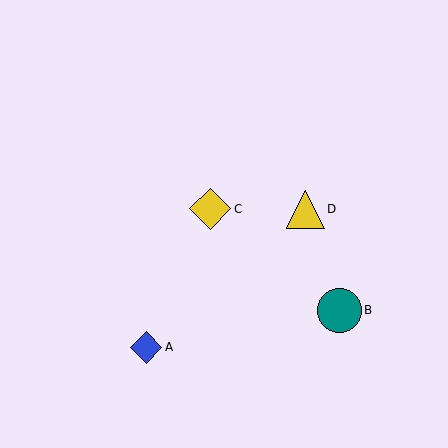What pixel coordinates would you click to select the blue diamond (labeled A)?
Click at (146, 347) to select the blue diamond A.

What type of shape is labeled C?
Shape C is a yellow diamond.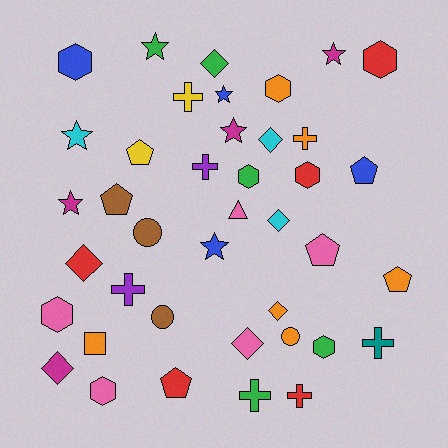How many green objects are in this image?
There are 5 green objects.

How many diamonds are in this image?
There are 7 diamonds.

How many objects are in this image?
There are 40 objects.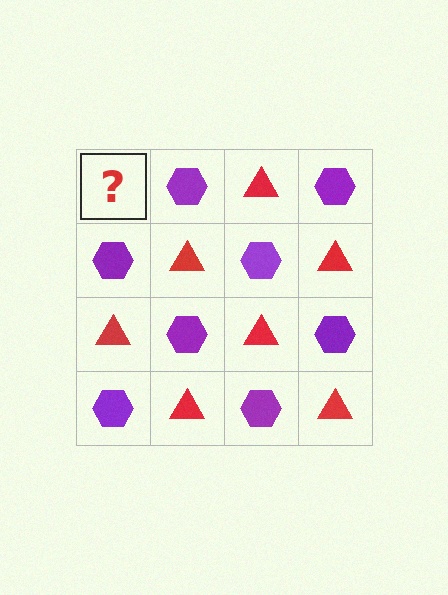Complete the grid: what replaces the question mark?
The question mark should be replaced with a red triangle.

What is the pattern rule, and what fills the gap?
The rule is that it alternates red triangle and purple hexagon in a checkerboard pattern. The gap should be filled with a red triangle.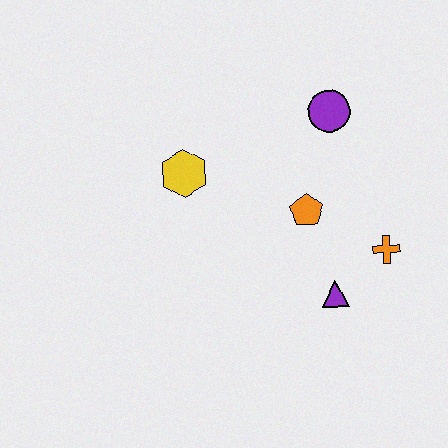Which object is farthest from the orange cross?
The yellow hexagon is farthest from the orange cross.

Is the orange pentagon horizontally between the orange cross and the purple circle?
No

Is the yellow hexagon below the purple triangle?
No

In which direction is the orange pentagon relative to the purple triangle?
The orange pentagon is above the purple triangle.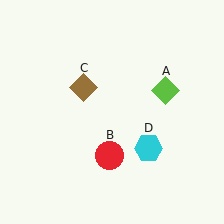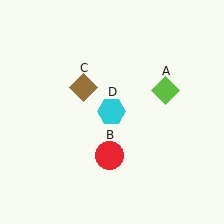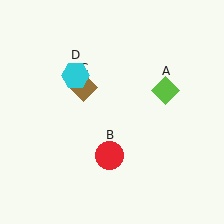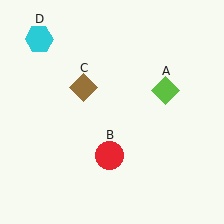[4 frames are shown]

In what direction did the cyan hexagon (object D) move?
The cyan hexagon (object D) moved up and to the left.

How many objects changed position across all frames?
1 object changed position: cyan hexagon (object D).